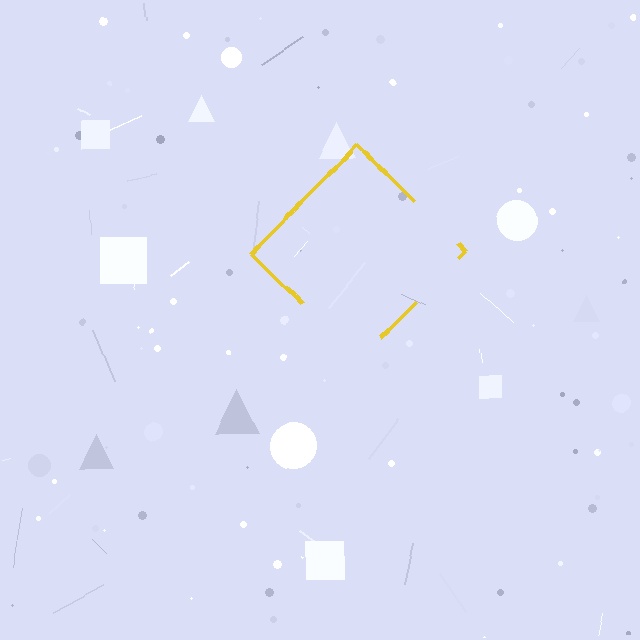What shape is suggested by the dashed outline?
The dashed outline suggests a diamond.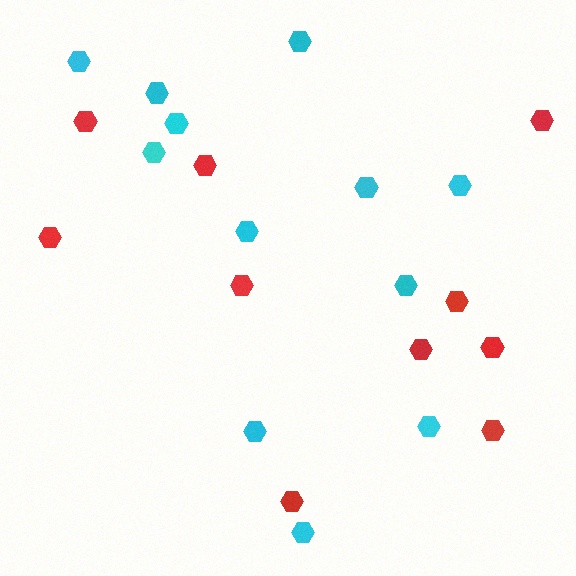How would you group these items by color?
There are 2 groups: one group of red hexagons (10) and one group of cyan hexagons (12).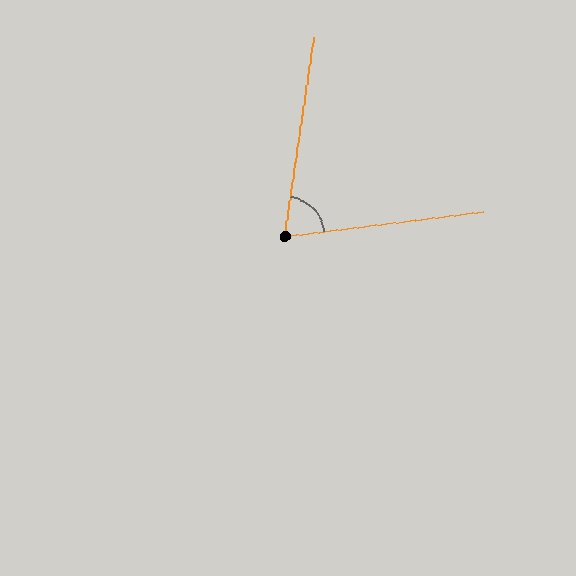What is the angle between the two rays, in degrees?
Approximately 74 degrees.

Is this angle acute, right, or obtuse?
It is acute.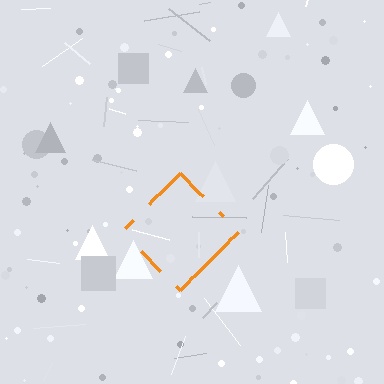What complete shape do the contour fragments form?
The contour fragments form a diamond.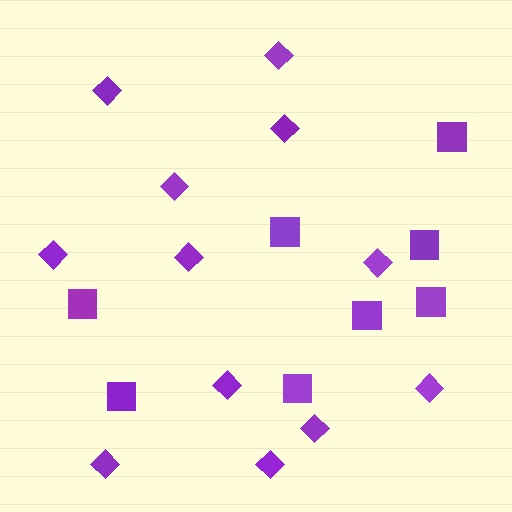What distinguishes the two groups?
There are 2 groups: one group of squares (8) and one group of diamonds (12).